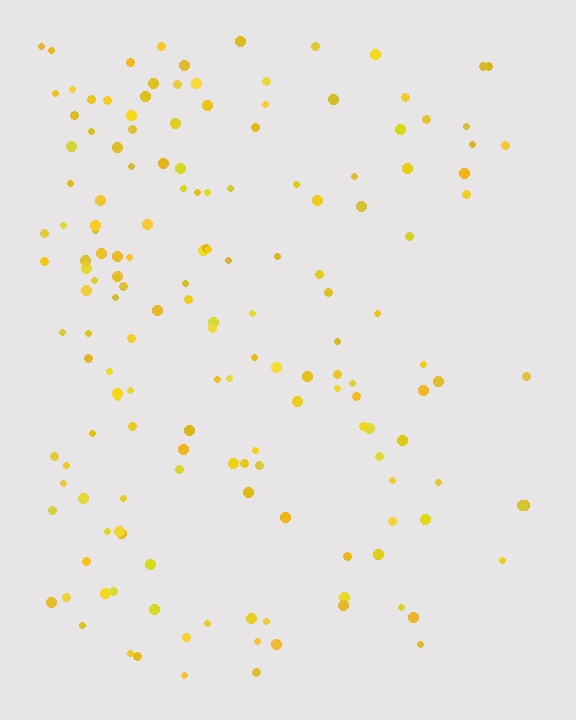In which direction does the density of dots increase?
From right to left, with the left side densest.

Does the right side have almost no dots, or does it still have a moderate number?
Still a moderate number, just noticeably fewer than the left.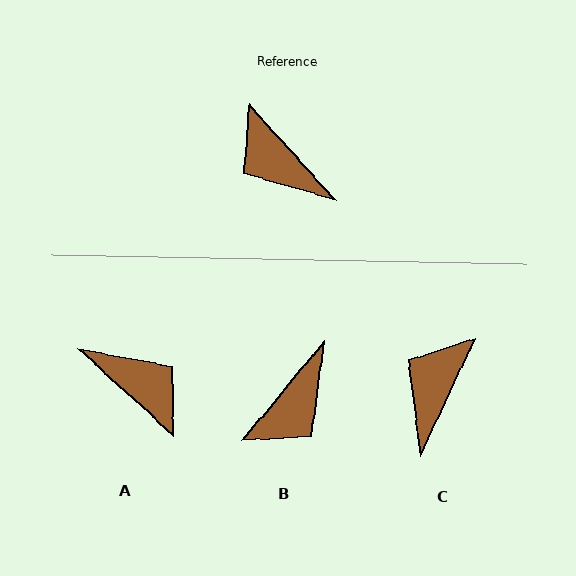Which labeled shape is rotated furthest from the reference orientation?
A, about 174 degrees away.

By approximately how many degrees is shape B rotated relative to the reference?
Approximately 98 degrees counter-clockwise.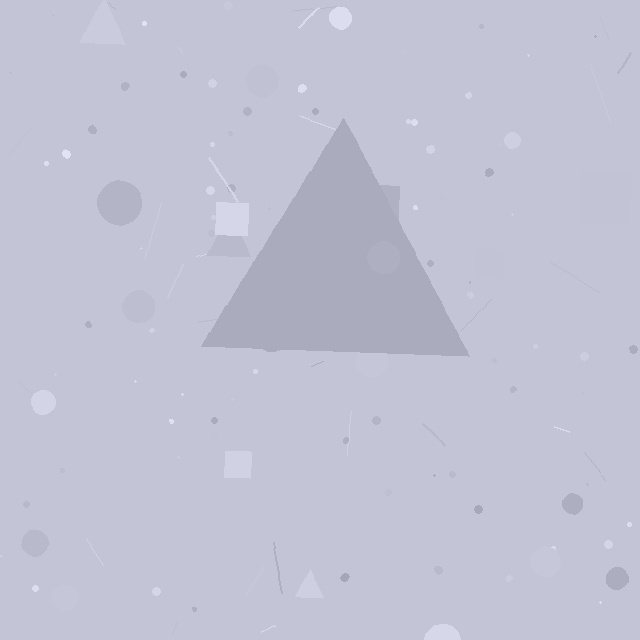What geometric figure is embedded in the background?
A triangle is embedded in the background.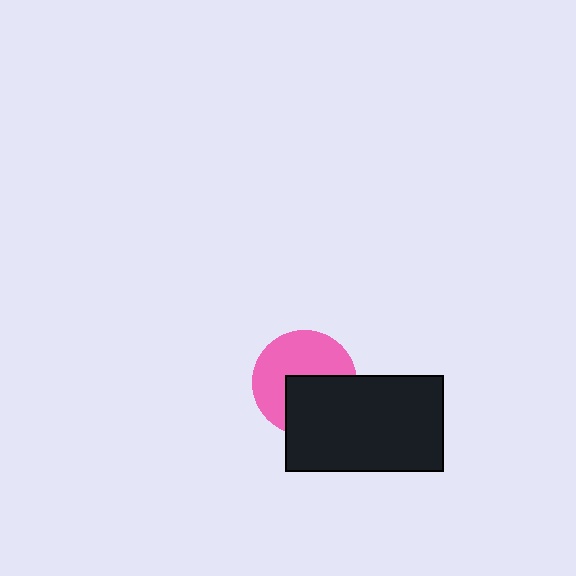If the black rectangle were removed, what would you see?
You would see the complete pink circle.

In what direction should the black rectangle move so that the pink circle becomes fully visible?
The black rectangle should move toward the lower-right. That is the shortest direction to clear the overlap and leave the pink circle fully visible.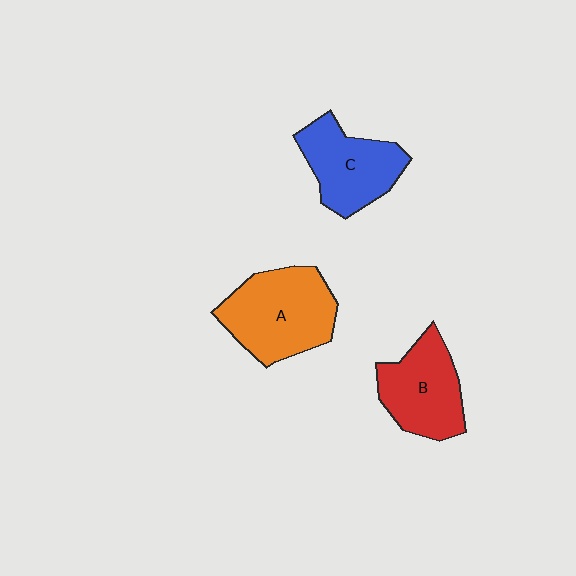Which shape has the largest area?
Shape A (orange).